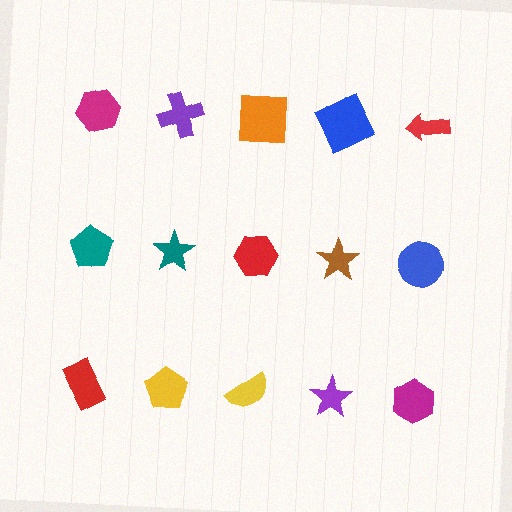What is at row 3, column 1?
A red rectangle.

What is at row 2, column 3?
A red hexagon.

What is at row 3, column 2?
A yellow pentagon.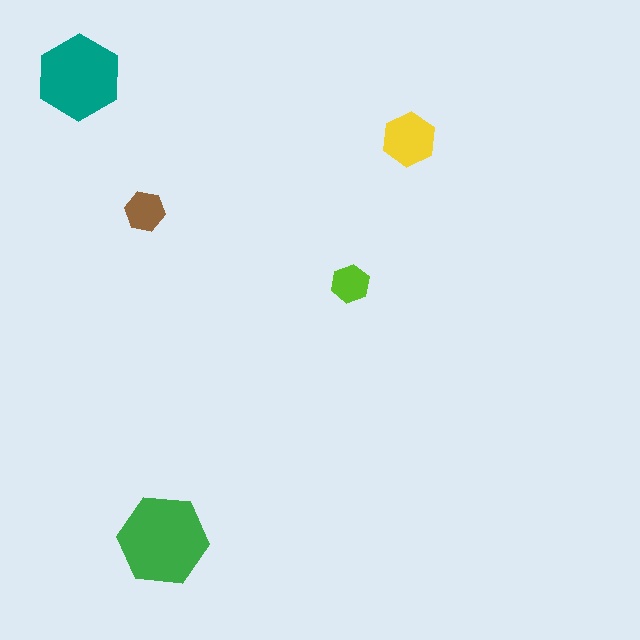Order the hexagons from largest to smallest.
the green one, the teal one, the yellow one, the brown one, the lime one.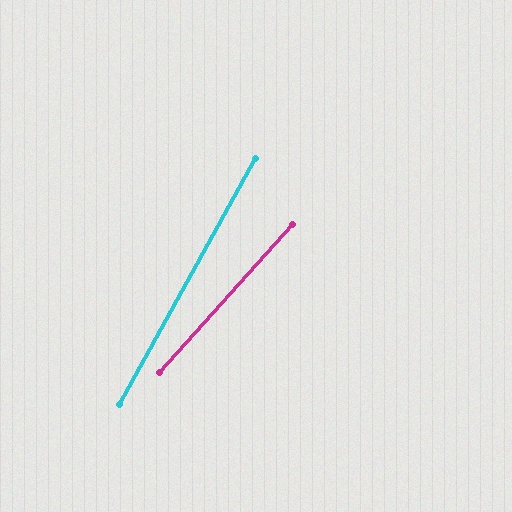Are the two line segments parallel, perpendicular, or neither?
Neither parallel nor perpendicular — they differ by about 13°.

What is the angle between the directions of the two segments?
Approximately 13 degrees.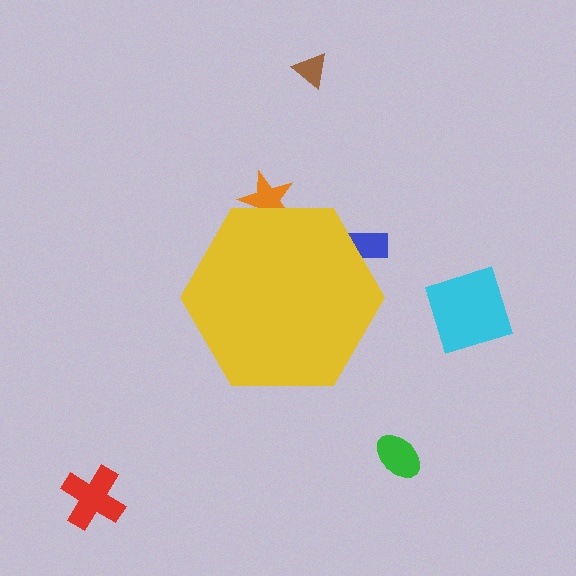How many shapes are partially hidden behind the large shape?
2 shapes are partially hidden.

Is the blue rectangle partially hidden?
Yes, the blue rectangle is partially hidden behind the yellow hexagon.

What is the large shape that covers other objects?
A yellow hexagon.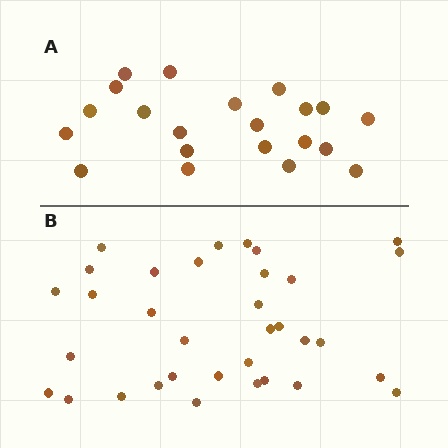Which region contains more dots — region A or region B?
Region B (the bottom region) has more dots.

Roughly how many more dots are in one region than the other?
Region B has approximately 15 more dots than region A.